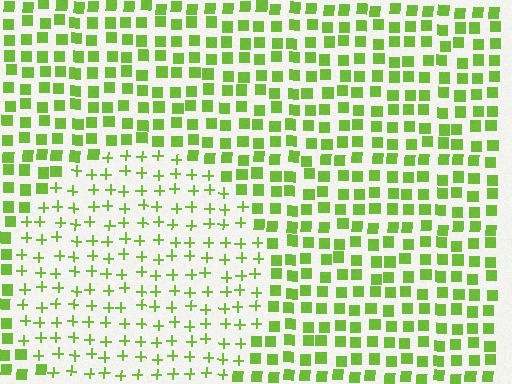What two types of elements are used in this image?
The image uses plus signs inside the circle region and squares outside it.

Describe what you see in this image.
The image is filled with small lime elements arranged in a uniform grid. A circle-shaped region contains plus signs, while the surrounding area contains squares. The boundary is defined purely by the change in element shape.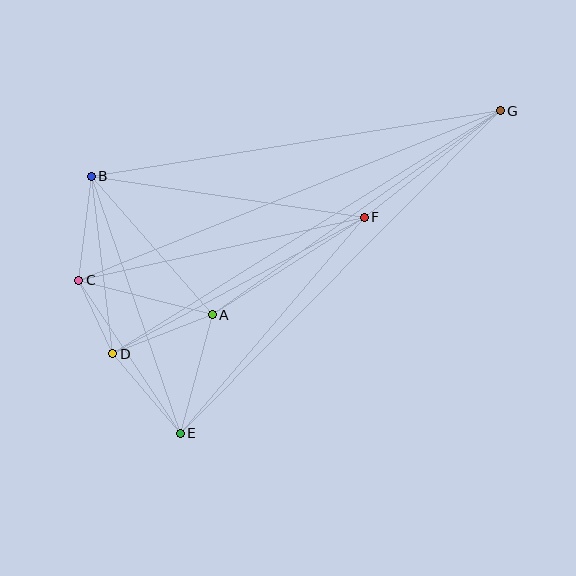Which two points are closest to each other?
Points C and D are closest to each other.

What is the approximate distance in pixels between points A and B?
The distance between A and B is approximately 184 pixels.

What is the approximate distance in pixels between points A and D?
The distance between A and D is approximately 107 pixels.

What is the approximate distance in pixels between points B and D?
The distance between B and D is approximately 179 pixels.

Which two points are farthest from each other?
Points D and G are farthest from each other.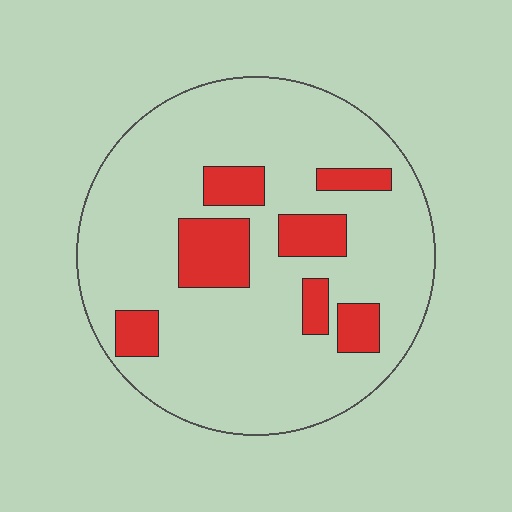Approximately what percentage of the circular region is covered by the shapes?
Approximately 20%.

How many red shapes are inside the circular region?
7.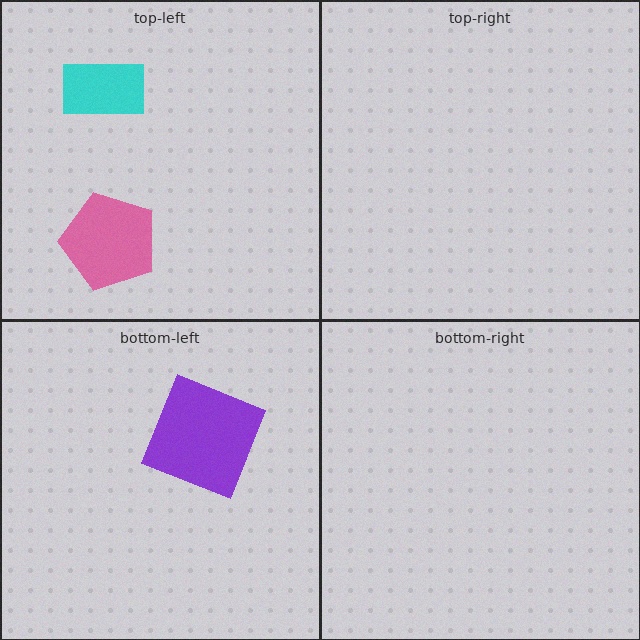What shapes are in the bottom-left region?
The purple square.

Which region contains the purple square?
The bottom-left region.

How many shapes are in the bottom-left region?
1.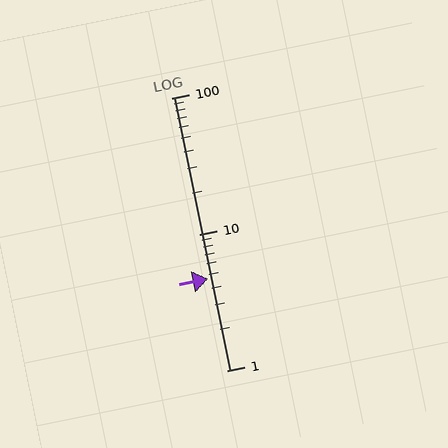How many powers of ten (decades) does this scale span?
The scale spans 2 decades, from 1 to 100.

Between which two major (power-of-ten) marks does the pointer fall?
The pointer is between 1 and 10.